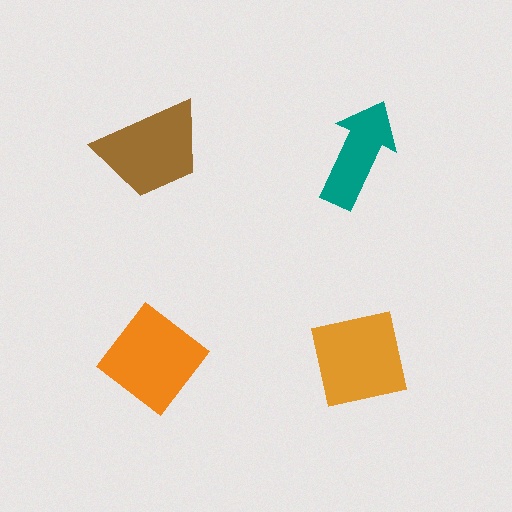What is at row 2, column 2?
An orange square.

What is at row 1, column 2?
A teal arrow.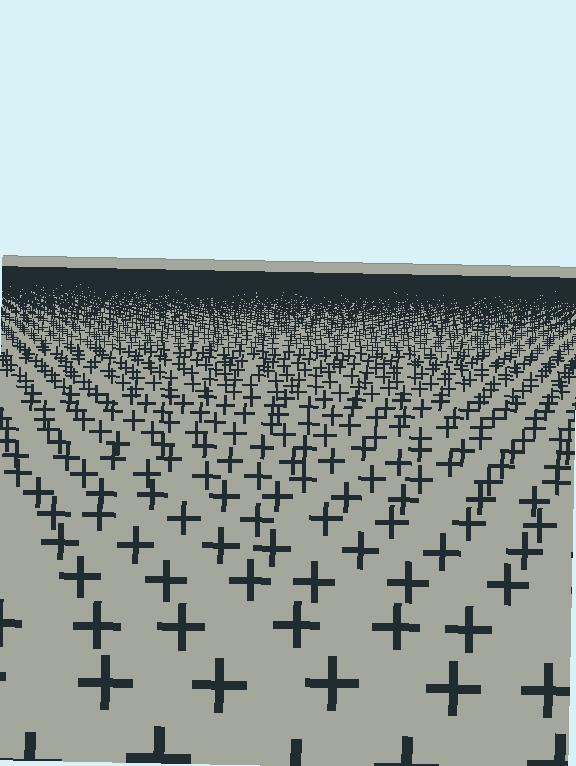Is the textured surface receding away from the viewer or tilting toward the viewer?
The surface is receding away from the viewer. Texture elements get smaller and denser toward the top.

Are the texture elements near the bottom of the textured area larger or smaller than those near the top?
Larger. Near the bottom, elements are closer to the viewer and appear at a bigger on-screen size.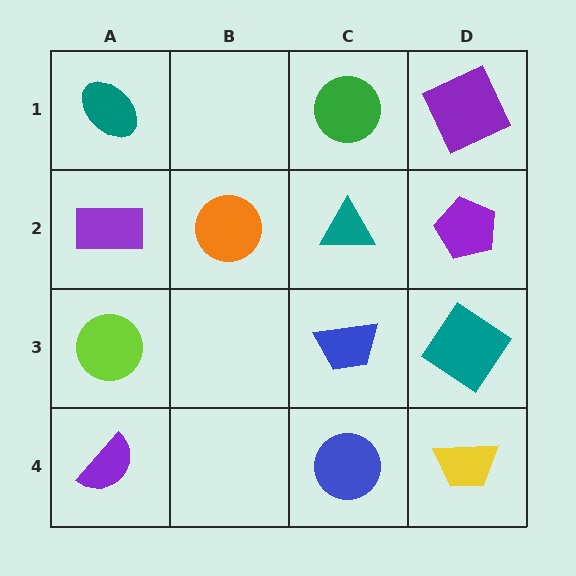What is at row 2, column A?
A purple rectangle.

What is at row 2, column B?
An orange circle.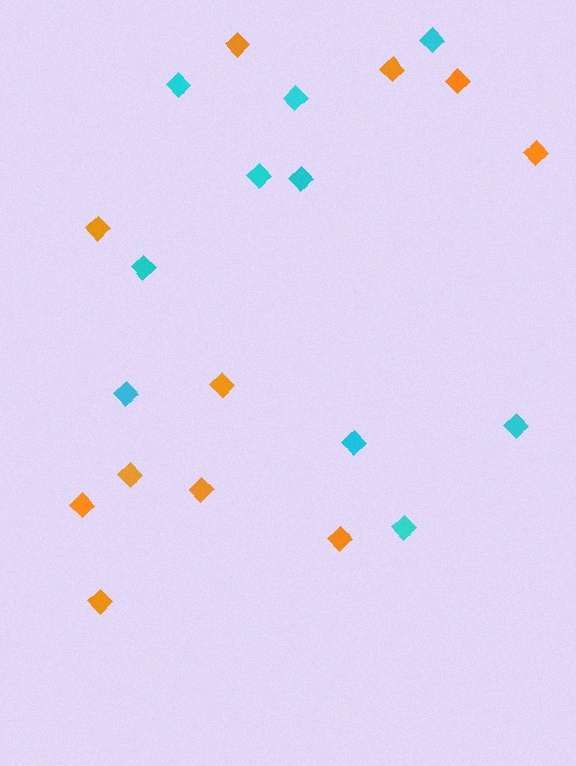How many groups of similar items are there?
There are 2 groups: one group of orange diamonds (11) and one group of cyan diamonds (10).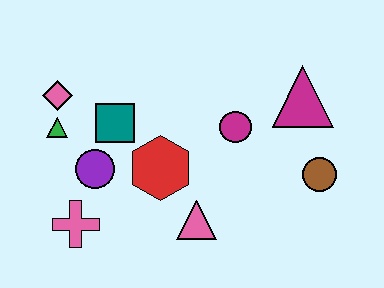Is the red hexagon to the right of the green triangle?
Yes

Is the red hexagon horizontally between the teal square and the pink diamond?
No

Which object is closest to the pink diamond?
The green triangle is closest to the pink diamond.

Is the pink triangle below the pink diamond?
Yes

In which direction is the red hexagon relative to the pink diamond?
The red hexagon is to the right of the pink diamond.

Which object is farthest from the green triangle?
The brown circle is farthest from the green triangle.